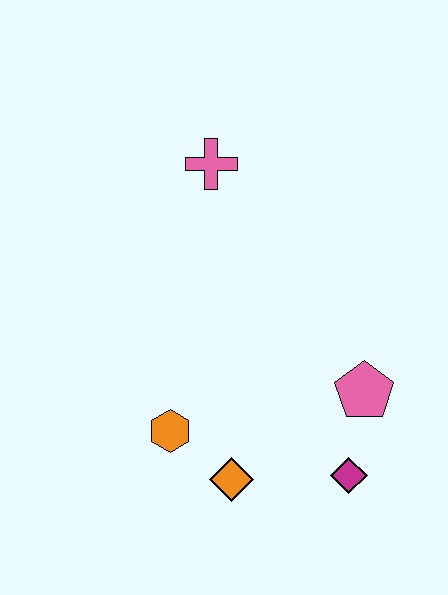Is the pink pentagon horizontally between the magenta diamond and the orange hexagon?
No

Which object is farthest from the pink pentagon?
The pink cross is farthest from the pink pentagon.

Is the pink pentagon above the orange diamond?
Yes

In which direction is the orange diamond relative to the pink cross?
The orange diamond is below the pink cross.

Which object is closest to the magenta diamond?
The pink pentagon is closest to the magenta diamond.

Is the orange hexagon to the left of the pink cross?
Yes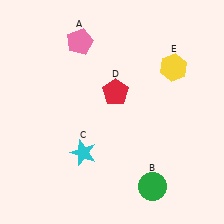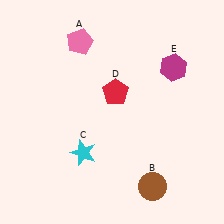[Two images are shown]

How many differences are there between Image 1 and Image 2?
There are 2 differences between the two images.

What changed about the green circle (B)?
In Image 1, B is green. In Image 2, it changed to brown.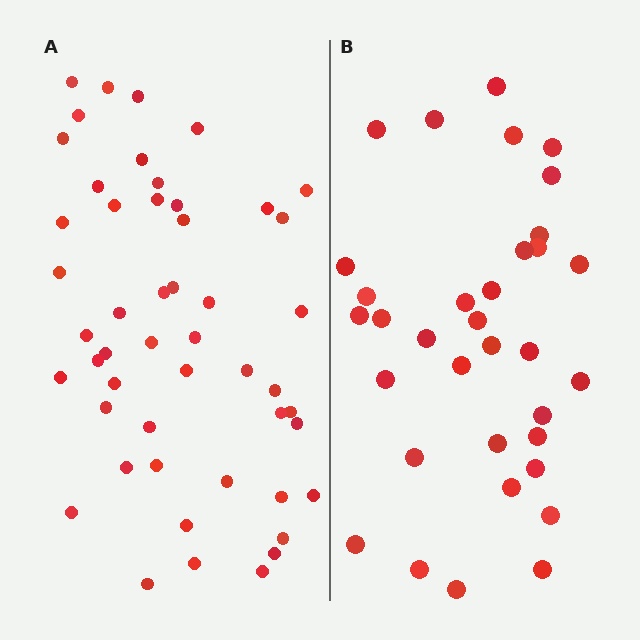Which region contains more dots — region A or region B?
Region A (the left region) has more dots.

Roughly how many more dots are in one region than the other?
Region A has approximately 15 more dots than region B.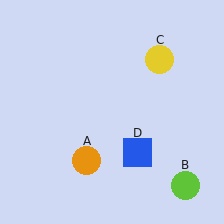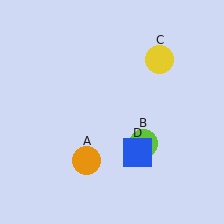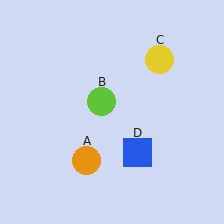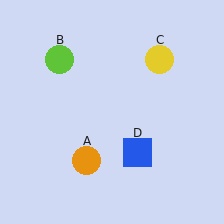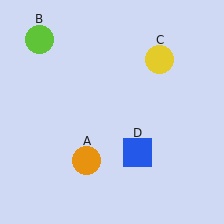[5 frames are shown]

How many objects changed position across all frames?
1 object changed position: lime circle (object B).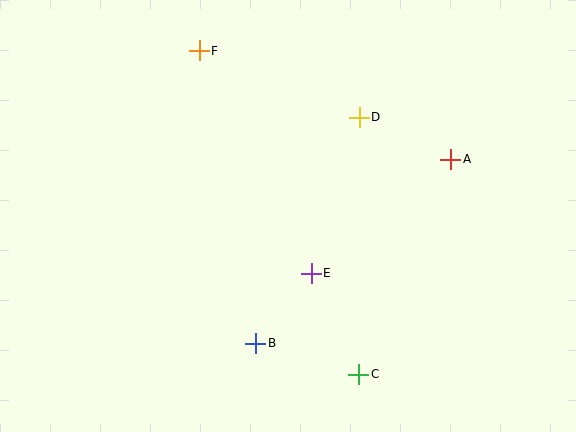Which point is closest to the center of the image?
Point E at (311, 273) is closest to the center.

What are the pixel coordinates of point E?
Point E is at (311, 273).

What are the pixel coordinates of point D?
Point D is at (359, 117).